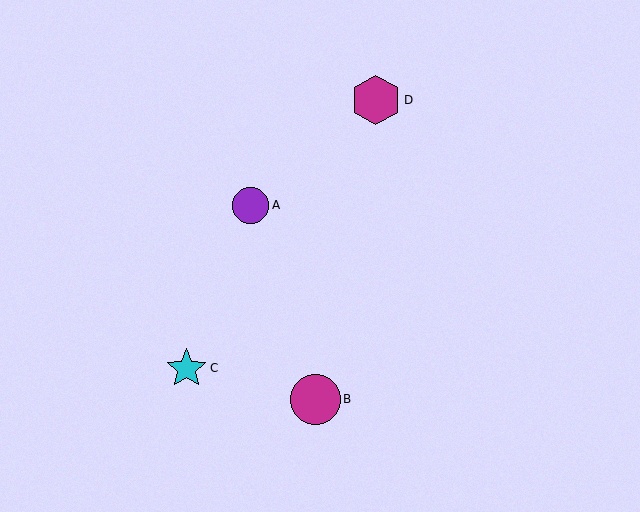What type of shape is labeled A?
Shape A is a purple circle.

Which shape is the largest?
The magenta hexagon (labeled D) is the largest.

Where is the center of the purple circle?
The center of the purple circle is at (251, 205).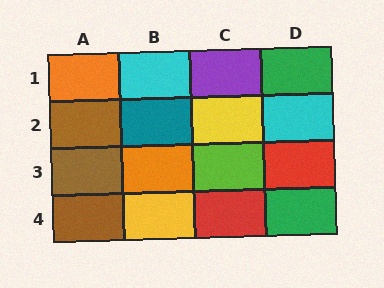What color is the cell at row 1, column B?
Cyan.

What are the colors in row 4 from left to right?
Brown, yellow, red, green.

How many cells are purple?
1 cell is purple.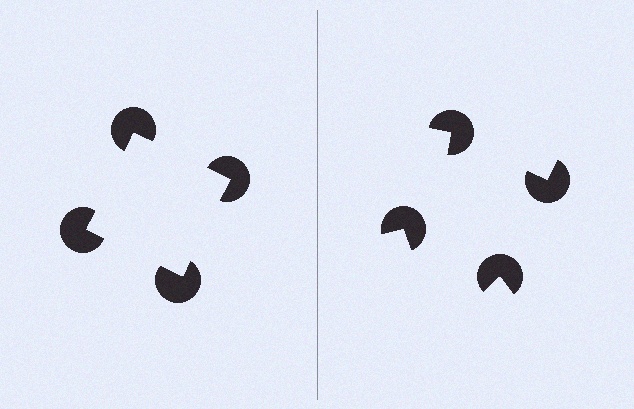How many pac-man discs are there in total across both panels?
8 — 4 on each side.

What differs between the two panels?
The pac-man discs are positioned identically on both sides; only the wedge orientations differ. On the left they align to a square; on the right they are misaligned.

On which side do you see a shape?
An illusory square appears on the left side. On the right side the wedge cuts are rotated, so no coherent shape forms.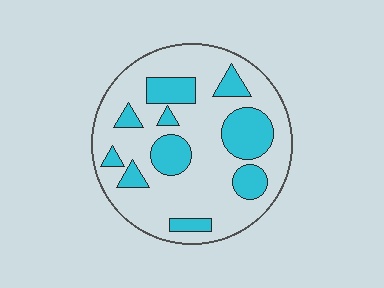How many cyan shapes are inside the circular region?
10.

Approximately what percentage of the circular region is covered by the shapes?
Approximately 25%.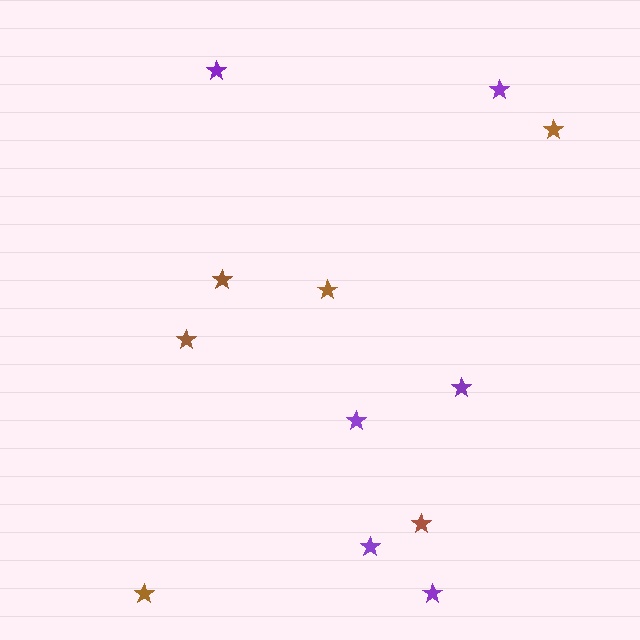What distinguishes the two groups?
There are 2 groups: one group of purple stars (6) and one group of brown stars (6).